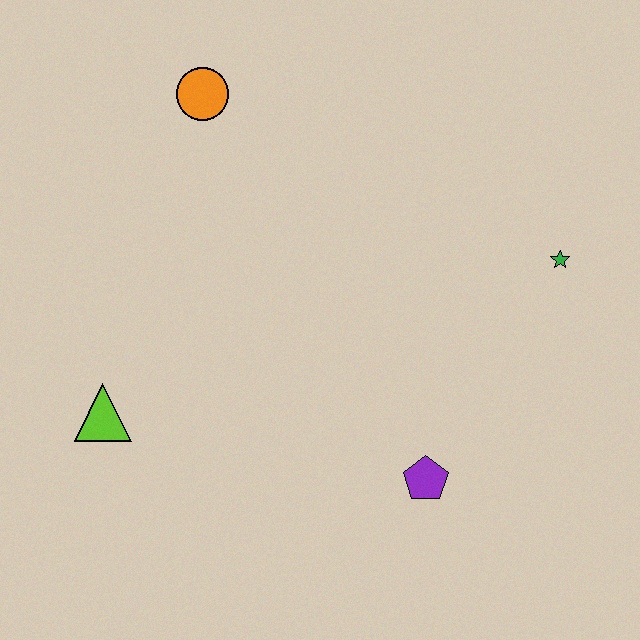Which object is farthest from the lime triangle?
The green star is farthest from the lime triangle.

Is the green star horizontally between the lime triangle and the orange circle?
No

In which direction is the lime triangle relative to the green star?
The lime triangle is to the left of the green star.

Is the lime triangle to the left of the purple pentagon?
Yes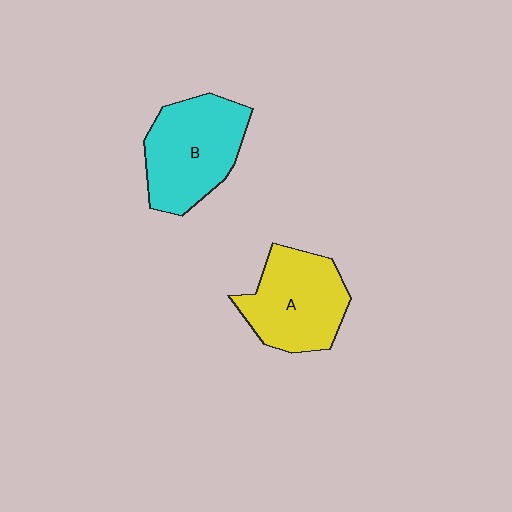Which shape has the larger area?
Shape B (cyan).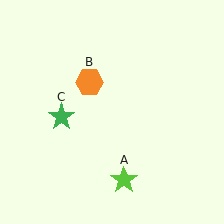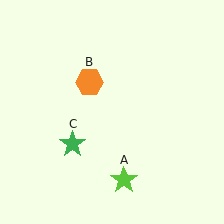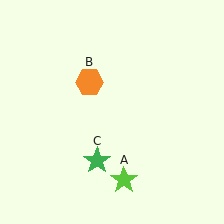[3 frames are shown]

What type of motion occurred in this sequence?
The green star (object C) rotated counterclockwise around the center of the scene.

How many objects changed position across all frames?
1 object changed position: green star (object C).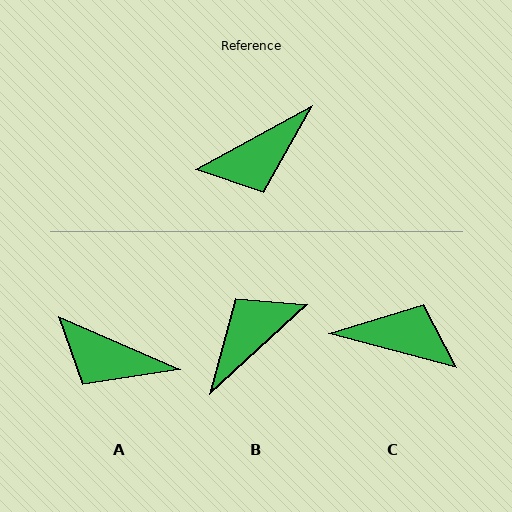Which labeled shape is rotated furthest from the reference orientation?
B, about 166 degrees away.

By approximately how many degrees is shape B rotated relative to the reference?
Approximately 166 degrees clockwise.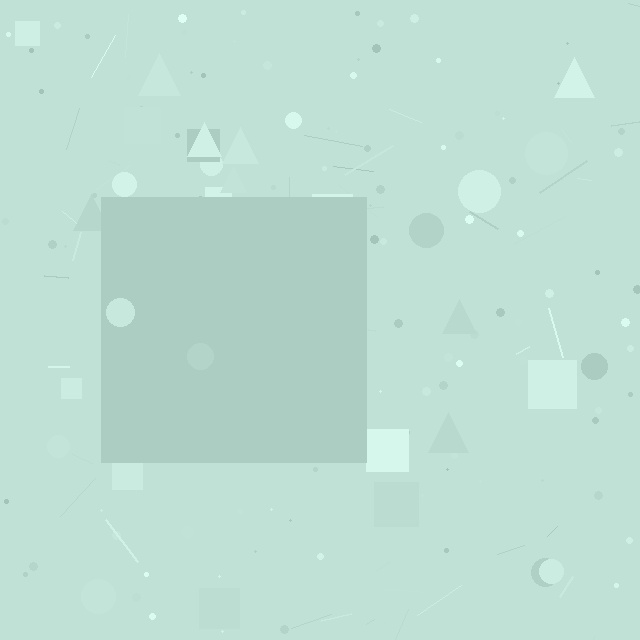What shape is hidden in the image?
A square is hidden in the image.